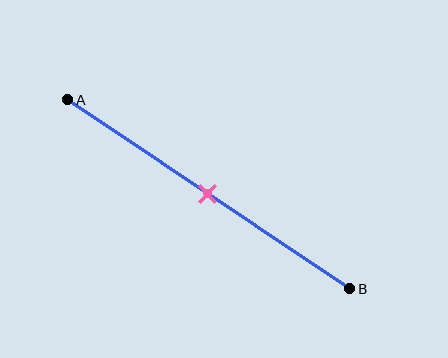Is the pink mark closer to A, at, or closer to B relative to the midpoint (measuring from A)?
The pink mark is approximately at the midpoint of segment AB.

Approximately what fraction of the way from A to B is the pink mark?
The pink mark is approximately 50% of the way from A to B.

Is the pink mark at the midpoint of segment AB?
Yes, the mark is approximately at the midpoint.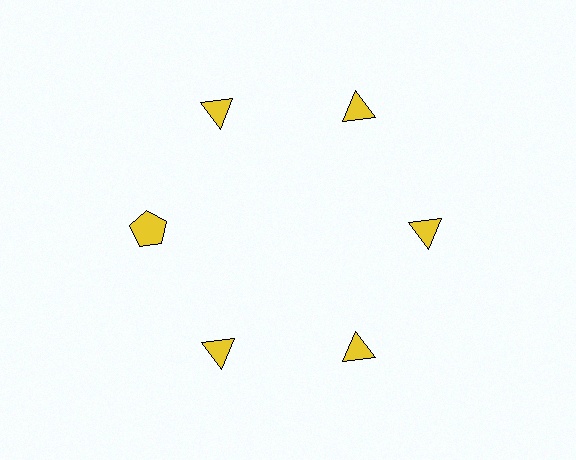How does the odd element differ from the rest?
It has a different shape: pentagon instead of triangle.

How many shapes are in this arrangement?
There are 6 shapes arranged in a ring pattern.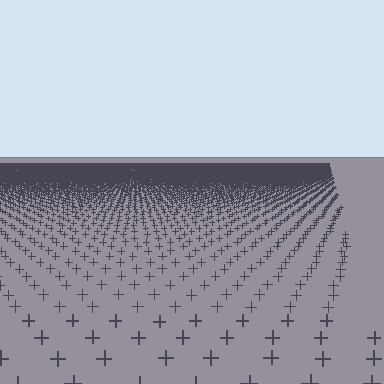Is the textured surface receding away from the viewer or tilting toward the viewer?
The surface is receding away from the viewer. Texture elements get smaller and denser toward the top.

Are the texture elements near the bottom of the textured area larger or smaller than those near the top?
Larger. Near the bottom, elements are closer to the viewer and appear at a bigger on-screen size.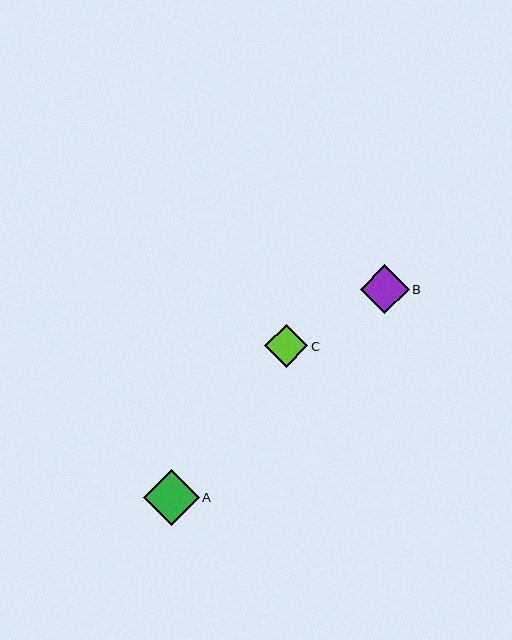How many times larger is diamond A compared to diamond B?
Diamond A is approximately 1.1 times the size of diamond B.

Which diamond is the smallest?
Diamond C is the smallest with a size of approximately 43 pixels.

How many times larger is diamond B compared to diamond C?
Diamond B is approximately 1.1 times the size of diamond C.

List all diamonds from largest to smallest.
From largest to smallest: A, B, C.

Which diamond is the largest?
Diamond A is the largest with a size of approximately 56 pixels.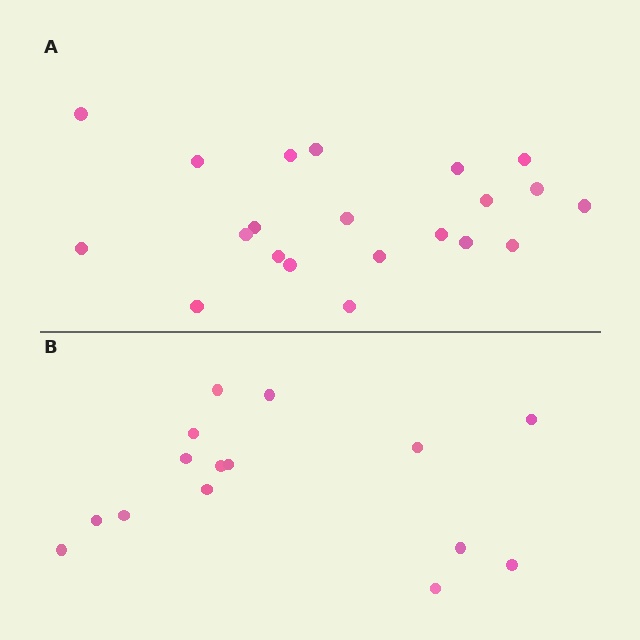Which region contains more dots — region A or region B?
Region A (the top region) has more dots.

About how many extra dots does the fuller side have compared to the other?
Region A has about 6 more dots than region B.